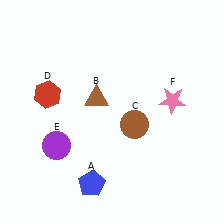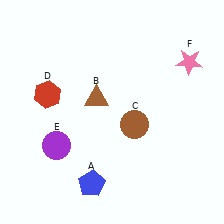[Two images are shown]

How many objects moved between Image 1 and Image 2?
1 object moved between the two images.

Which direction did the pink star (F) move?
The pink star (F) moved up.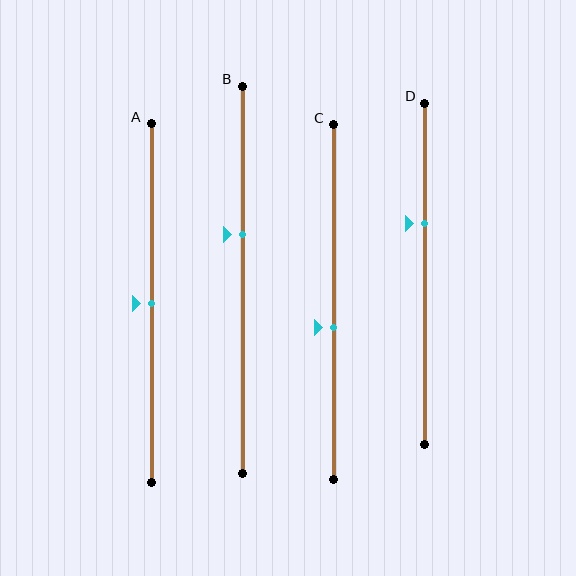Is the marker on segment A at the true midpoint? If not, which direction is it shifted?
Yes, the marker on segment A is at the true midpoint.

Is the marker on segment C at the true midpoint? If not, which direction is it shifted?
No, the marker on segment C is shifted downward by about 7% of the segment length.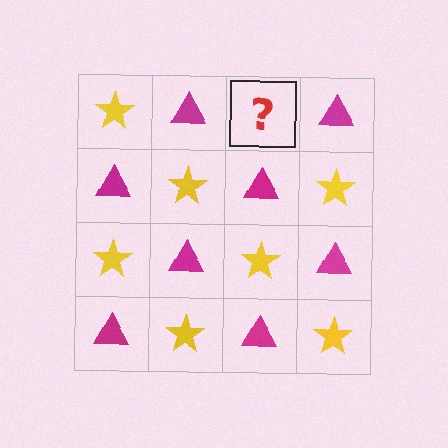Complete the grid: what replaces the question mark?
The question mark should be replaced with a yellow star.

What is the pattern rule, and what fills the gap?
The rule is that it alternates yellow star and magenta triangle in a checkerboard pattern. The gap should be filled with a yellow star.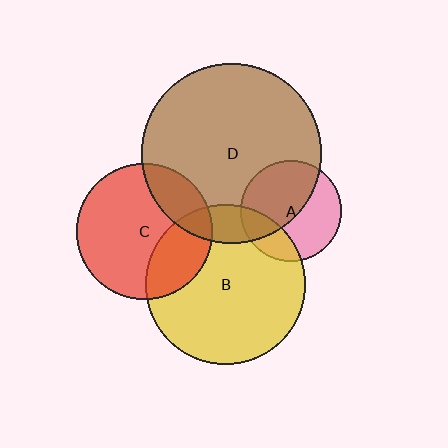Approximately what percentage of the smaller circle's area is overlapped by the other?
Approximately 25%.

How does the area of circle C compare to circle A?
Approximately 1.8 times.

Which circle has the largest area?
Circle D (brown).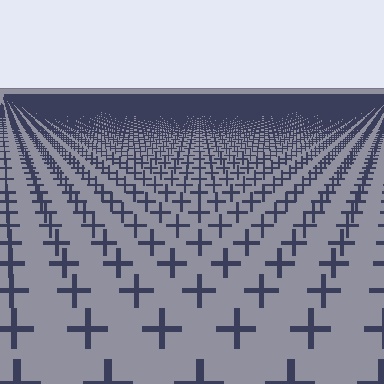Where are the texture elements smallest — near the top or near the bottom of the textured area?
Near the top.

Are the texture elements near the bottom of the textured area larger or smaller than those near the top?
Larger. Near the bottom, elements are closer to the viewer and appear at a bigger on-screen size.